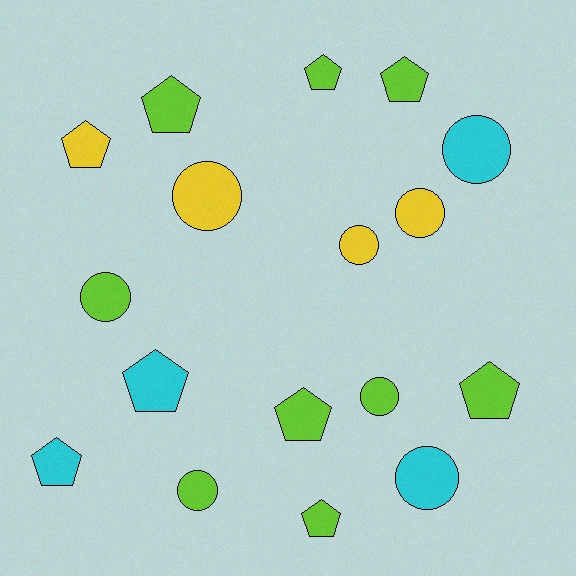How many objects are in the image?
There are 17 objects.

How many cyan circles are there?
There are 2 cyan circles.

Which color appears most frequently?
Lime, with 9 objects.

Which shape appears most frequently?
Pentagon, with 9 objects.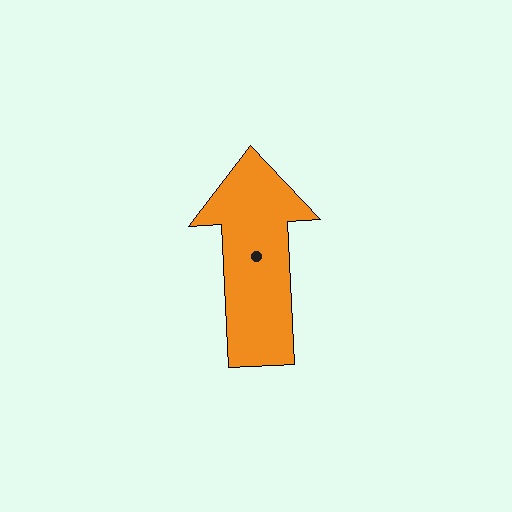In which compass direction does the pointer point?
North.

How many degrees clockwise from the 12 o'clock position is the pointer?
Approximately 357 degrees.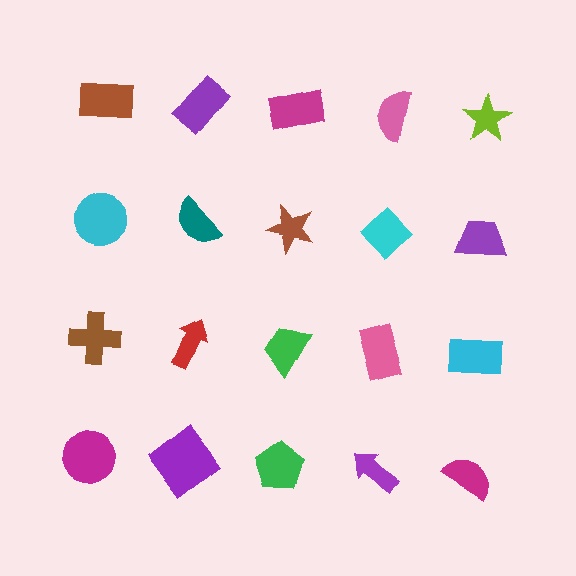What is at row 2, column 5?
A purple trapezoid.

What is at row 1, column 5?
A lime star.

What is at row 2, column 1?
A cyan circle.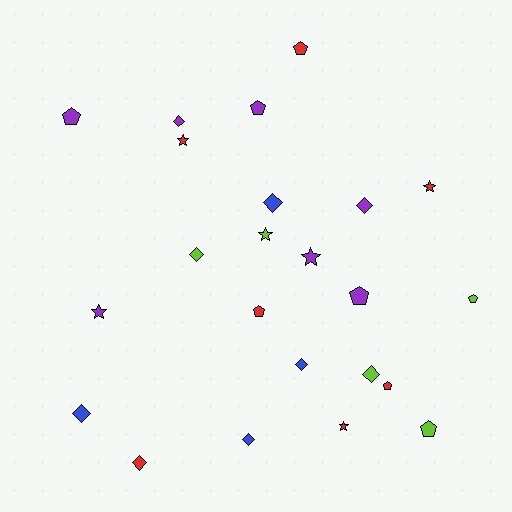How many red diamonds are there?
There is 1 red diamond.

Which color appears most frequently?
Red, with 7 objects.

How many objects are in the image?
There are 23 objects.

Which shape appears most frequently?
Diamond, with 9 objects.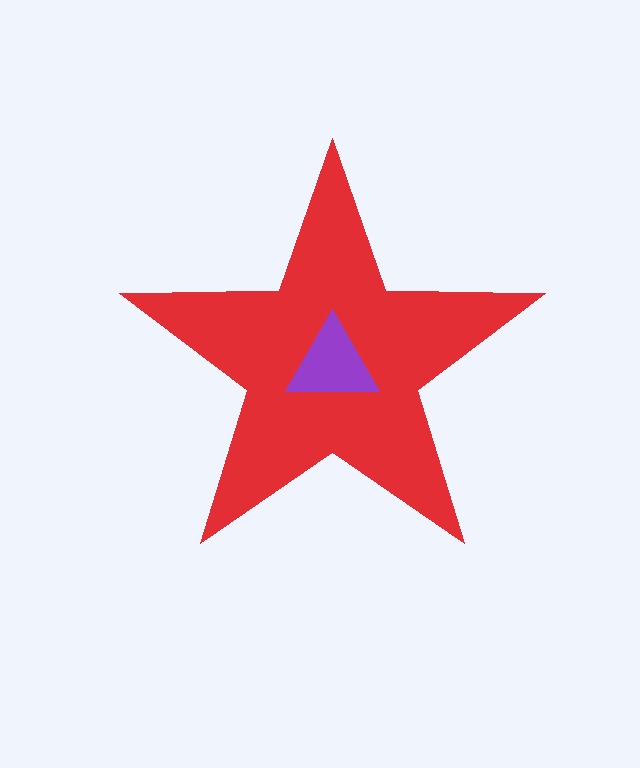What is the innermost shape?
The purple triangle.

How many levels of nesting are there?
2.